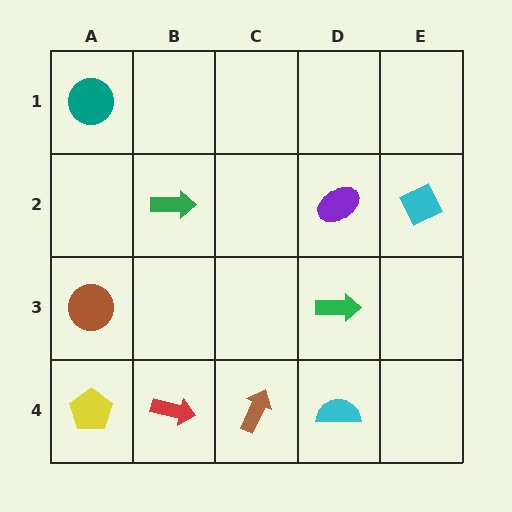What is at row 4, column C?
A brown arrow.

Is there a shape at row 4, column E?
No, that cell is empty.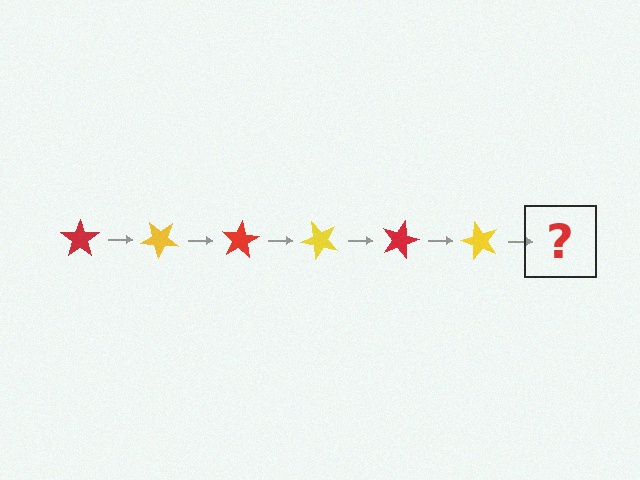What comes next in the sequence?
The next element should be a red star, rotated 240 degrees from the start.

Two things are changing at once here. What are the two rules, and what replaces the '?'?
The two rules are that it rotates 40 degrees each step and the color cycles through red and yellow. The '?' should be a red star, rotated 240 degrees from the start.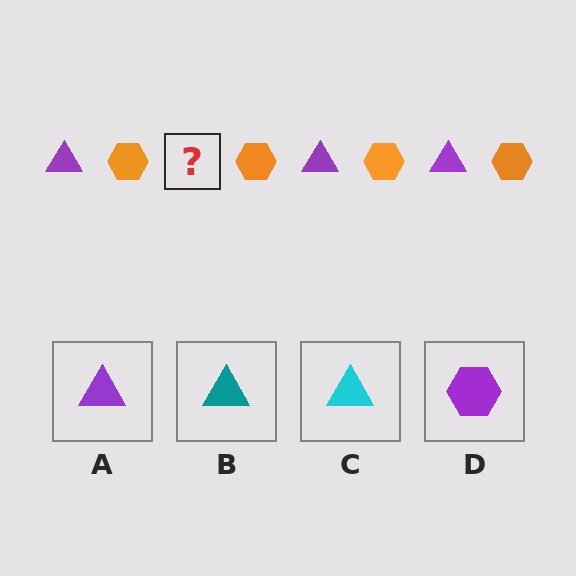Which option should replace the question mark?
Option A.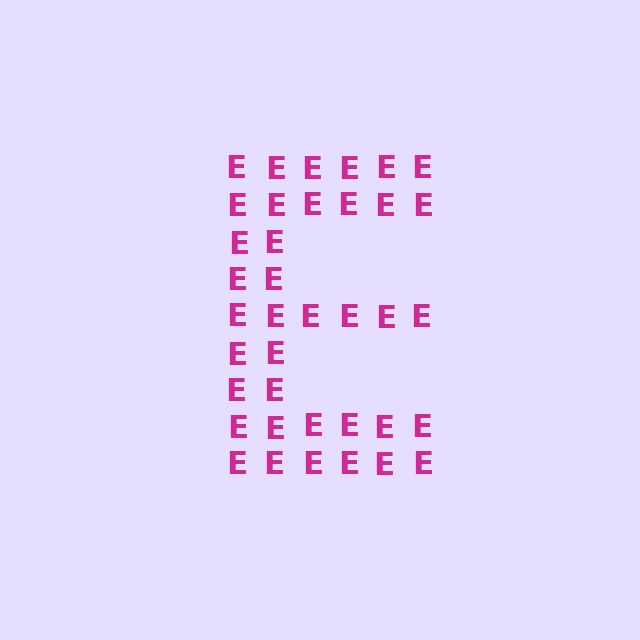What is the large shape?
The large shape is the letter E.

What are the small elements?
The small elements are letter E's.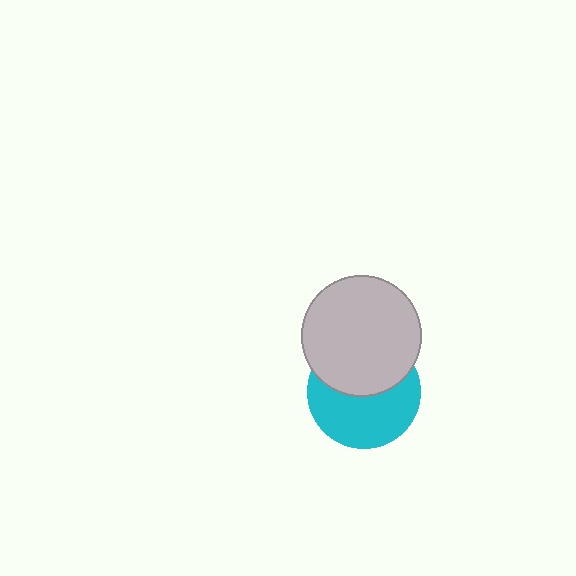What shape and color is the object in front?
The object in front is a light gray circle.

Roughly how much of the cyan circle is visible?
About half of it is visible (roughly 55%).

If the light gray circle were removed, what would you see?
You would see the complete cyan circle.